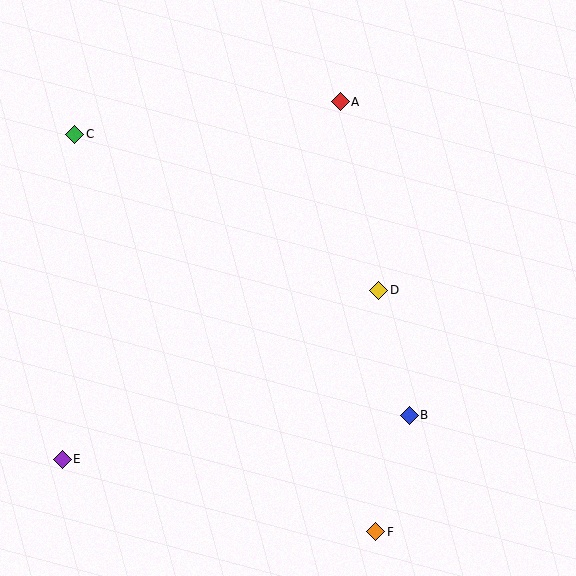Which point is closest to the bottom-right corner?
Point F is closest to the bottom-right corner.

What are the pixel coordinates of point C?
Point C is at (75, 134).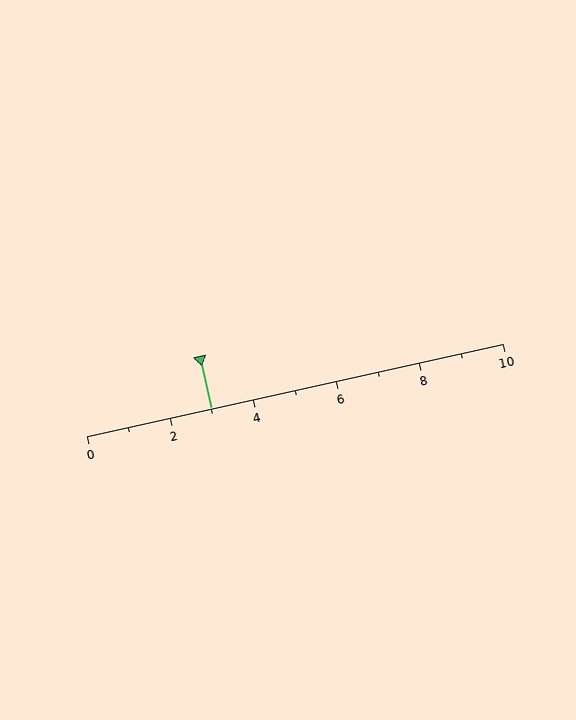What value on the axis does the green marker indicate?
The marker indicates approximately 3.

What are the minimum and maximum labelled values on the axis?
The axis runs from 0 to 10.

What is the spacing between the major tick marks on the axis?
The major ticks are spaced 2 apart.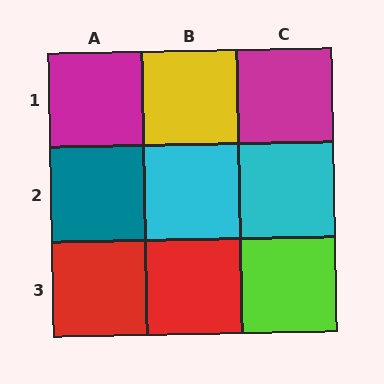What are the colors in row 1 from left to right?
Magenta, yellow, magenta.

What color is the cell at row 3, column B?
Red.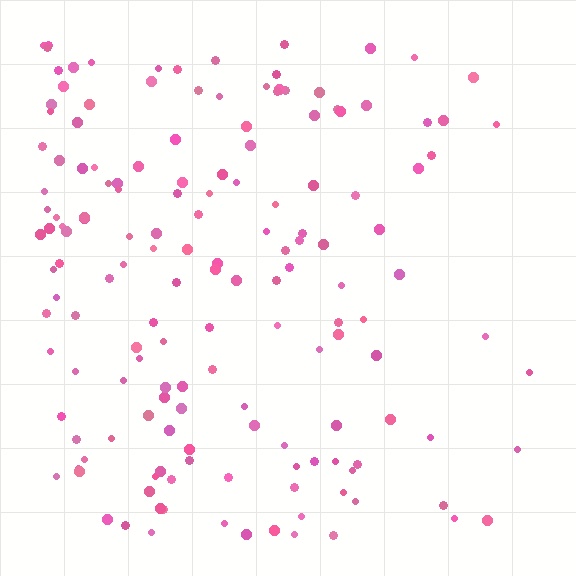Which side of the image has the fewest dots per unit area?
The right.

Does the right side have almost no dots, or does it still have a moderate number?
Still a moderate number, just noticeably fewer than the left.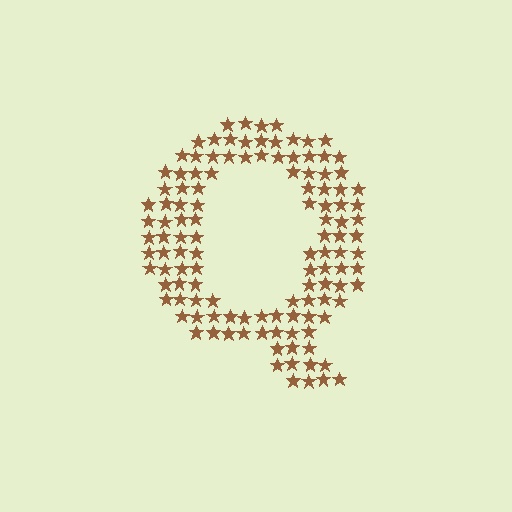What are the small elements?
The small elements are stars.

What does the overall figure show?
The overall figure shows the letter Q.